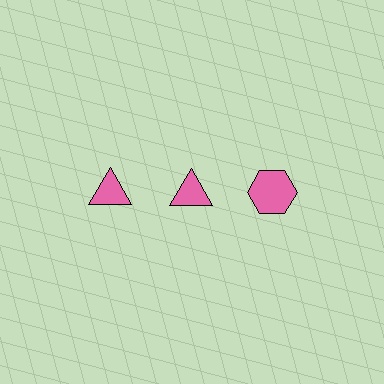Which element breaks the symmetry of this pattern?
The pink hexagon in the top row, center column breaks the symmetry. All other shapes are pink triangles.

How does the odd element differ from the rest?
It has a different shape: hexagon instead of triangle.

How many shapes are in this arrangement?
There are 3 shapes arranged in a grid pattern.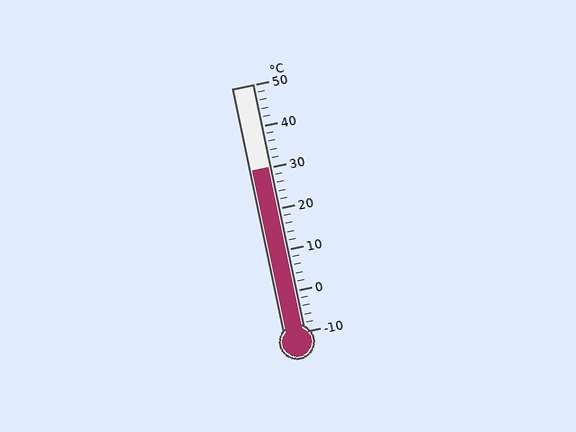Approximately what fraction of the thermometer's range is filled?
The thermometer is filled to approximately 65% of its range.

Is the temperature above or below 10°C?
The temperature is above 10°C.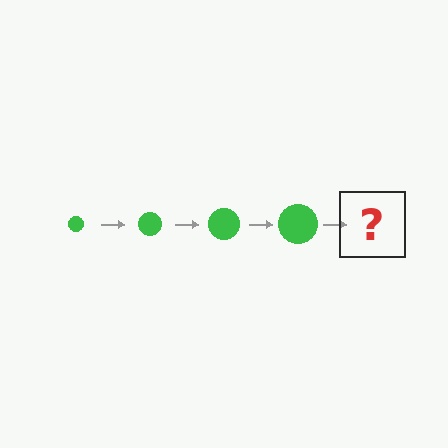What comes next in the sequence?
The next element should be a green circle, larger than the previous one.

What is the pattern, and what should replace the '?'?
The pattern is that the circle gets progressively larger each step. The '?' should be a green circle, larger than the previous one.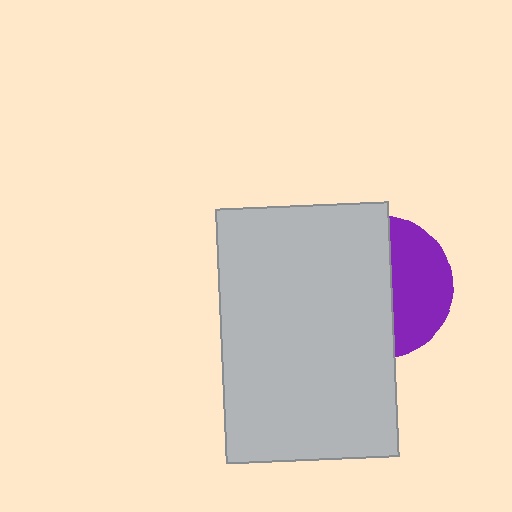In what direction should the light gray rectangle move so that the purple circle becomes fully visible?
The light gray rectangle should move left. That is the shortest direction to clear the overlap and leave the purple circle fully visible.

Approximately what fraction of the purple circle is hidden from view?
Roughly 60% of the purple circle is hidden behind the light gray rectangle.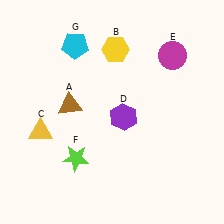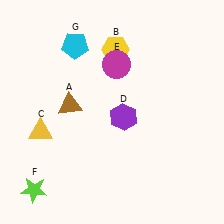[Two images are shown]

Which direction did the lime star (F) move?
The lime star (F) moved left.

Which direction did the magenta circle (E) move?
The magenta circle (E) moved left.